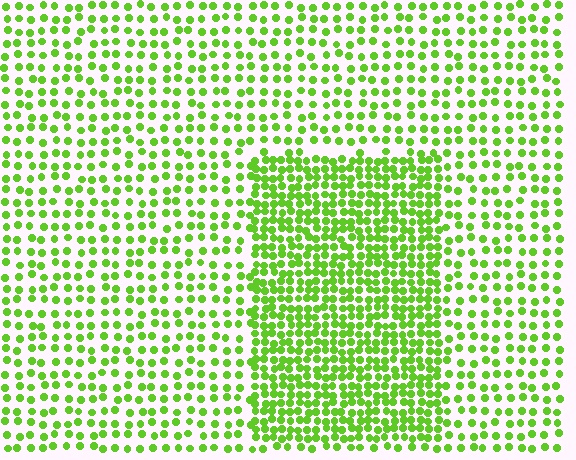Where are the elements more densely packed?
The elements are more densely packed inside the rectangle boundary.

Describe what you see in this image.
The image contains small lime elements arranged at two different densities. A rectangle-shaped region is visible where the elements are more densely packed than the surrounding area.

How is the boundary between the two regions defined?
The boundary is defined by a change in element density (approximately 2.0x ratio). All elements are the same color, size, and shape.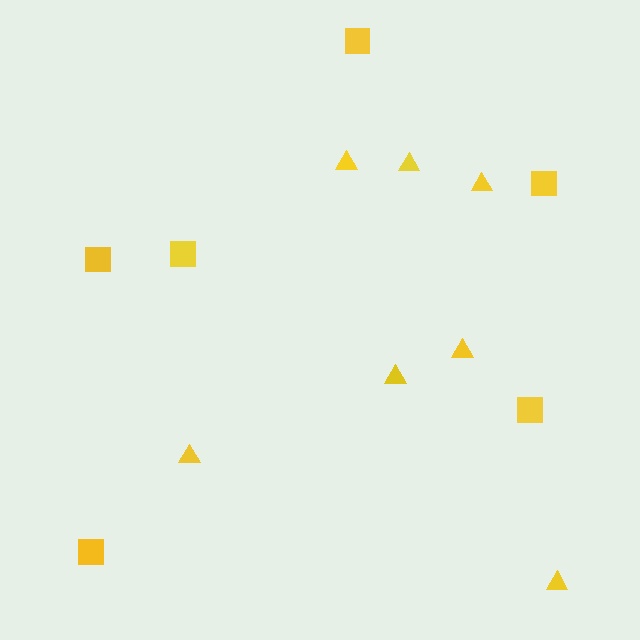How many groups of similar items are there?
There are 2 groups: one group of triangles (7) and one group of squares (6).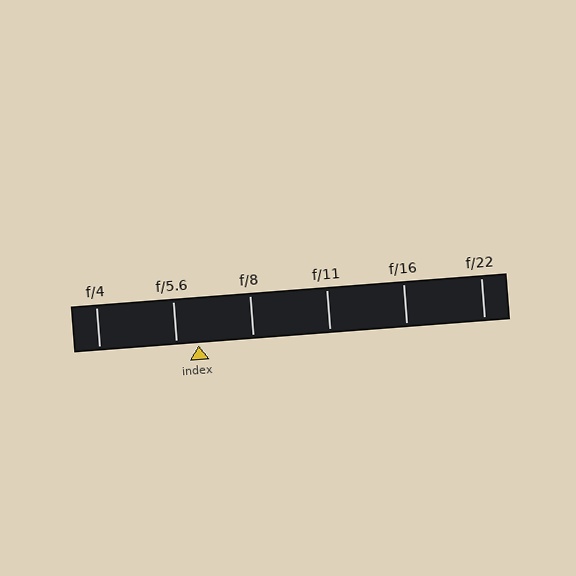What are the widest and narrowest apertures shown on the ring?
The widest aperture shown is f/4 and the narrowest is f/22.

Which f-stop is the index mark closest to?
The index mark is closest to f/5.6.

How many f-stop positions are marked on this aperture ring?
There are 6 f-stop positions marked.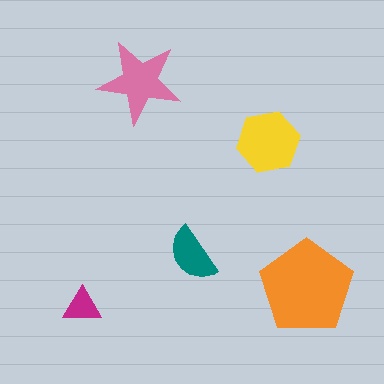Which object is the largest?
The orange pentagon.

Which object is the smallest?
The magenta triangle.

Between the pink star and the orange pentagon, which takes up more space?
The orange pentagon.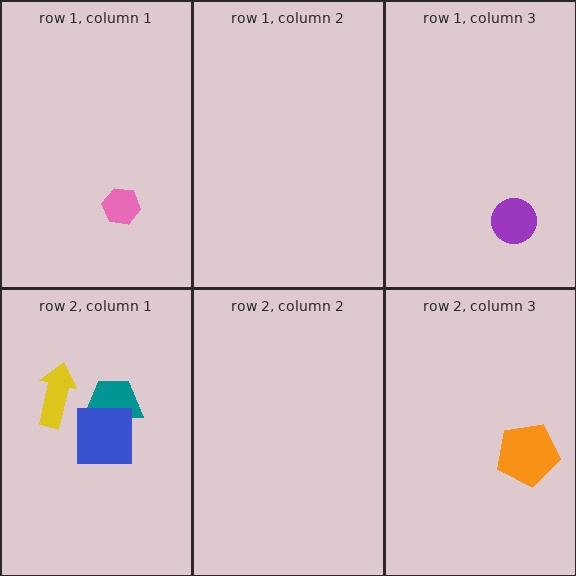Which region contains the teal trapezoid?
The row 2, column 1 region.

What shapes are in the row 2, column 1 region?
The teal trapezoid, the yellow arrow, the blue square.